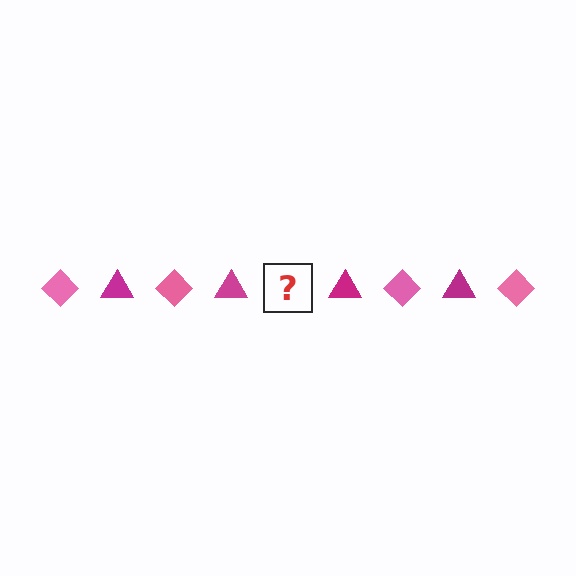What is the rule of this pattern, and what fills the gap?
The rule is that the pattern alternates between pink diamond and magenta triangle. The gap should be filled with a pink diamond.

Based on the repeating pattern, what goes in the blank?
The blank should be a pink diamond.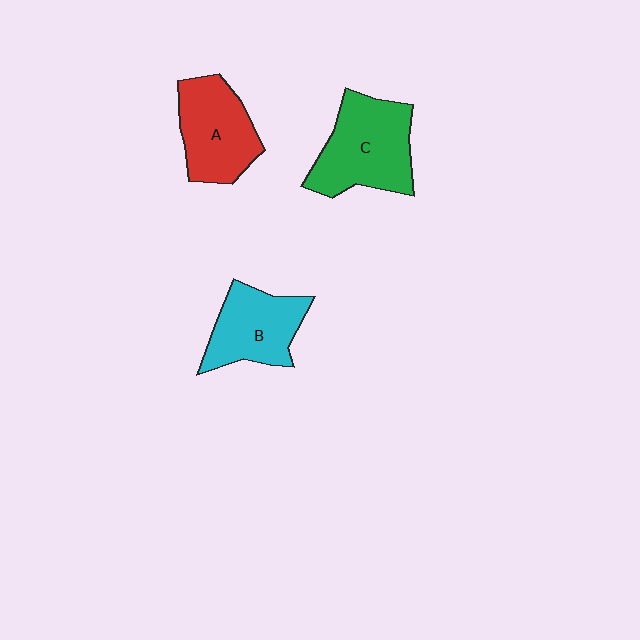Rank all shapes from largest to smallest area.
From largest to smallest: C (green), A (red), B (cyan).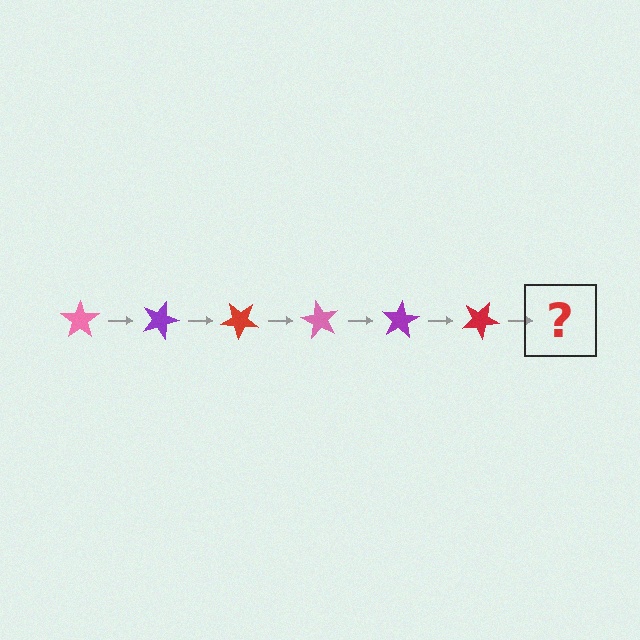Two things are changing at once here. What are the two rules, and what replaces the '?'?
The two rules are that it rotates 20 degrees each step and the color cycles through pink, purple, and red. The '?' should be a pink star, rotated 120 degrees from the start.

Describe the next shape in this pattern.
It should be a pink star, rotated 120 degrees from the start.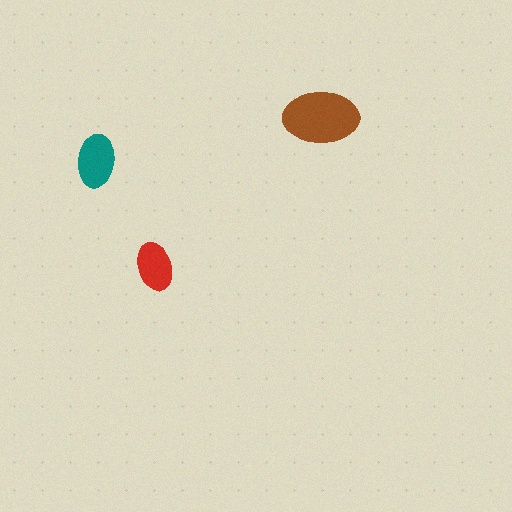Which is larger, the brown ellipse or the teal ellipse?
The brown one.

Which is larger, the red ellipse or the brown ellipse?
The brown one.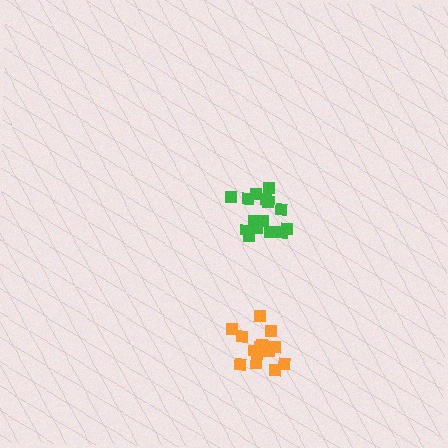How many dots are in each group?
Group 1: 16 dots, Group 2: 18 dots (34 total).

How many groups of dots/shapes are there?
There are 2 groups.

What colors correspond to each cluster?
The clusters are colored: green, orange.